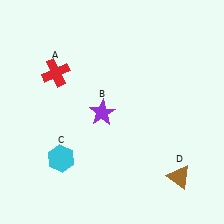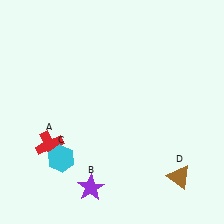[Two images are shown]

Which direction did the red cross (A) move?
The red cross (A) moved down.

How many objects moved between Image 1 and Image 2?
2 objects moved between the two images.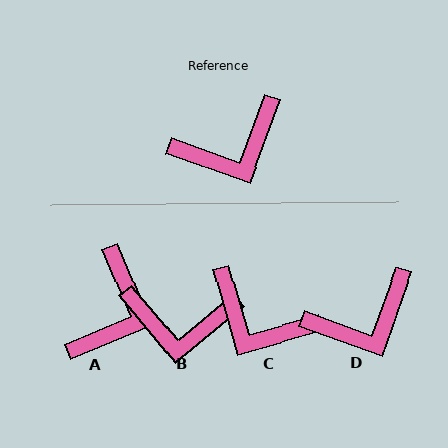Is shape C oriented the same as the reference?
No, it is off by about 54 degrees.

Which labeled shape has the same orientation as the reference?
D.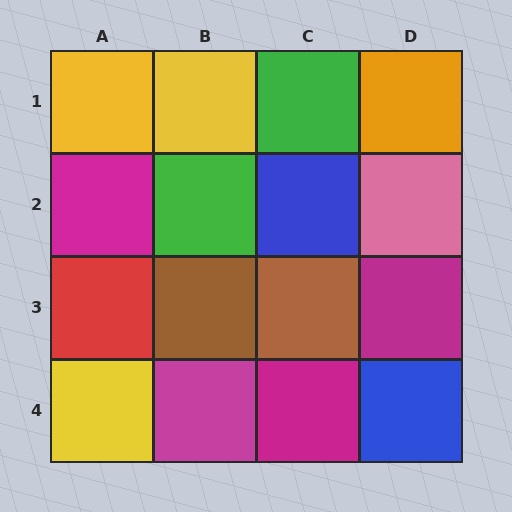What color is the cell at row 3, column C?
Brown.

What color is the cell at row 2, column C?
Blue.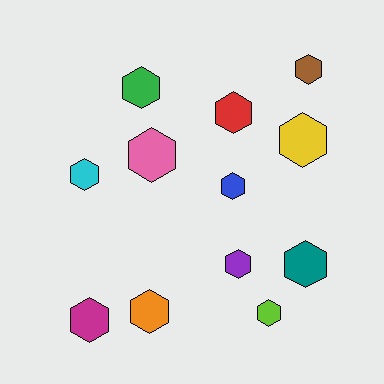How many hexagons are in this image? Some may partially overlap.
There are 12 hexagons.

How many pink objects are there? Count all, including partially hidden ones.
There is 1 pink object.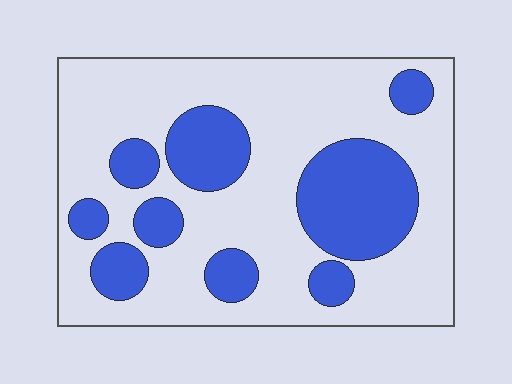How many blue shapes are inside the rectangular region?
9.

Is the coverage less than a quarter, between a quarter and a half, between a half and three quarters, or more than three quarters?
Between a quarter and a half.